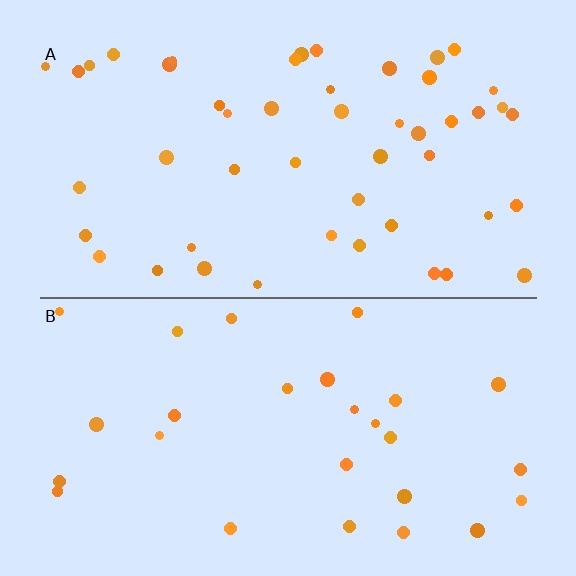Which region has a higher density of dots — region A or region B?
A (the top).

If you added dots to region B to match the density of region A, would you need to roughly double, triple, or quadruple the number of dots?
Approximately double.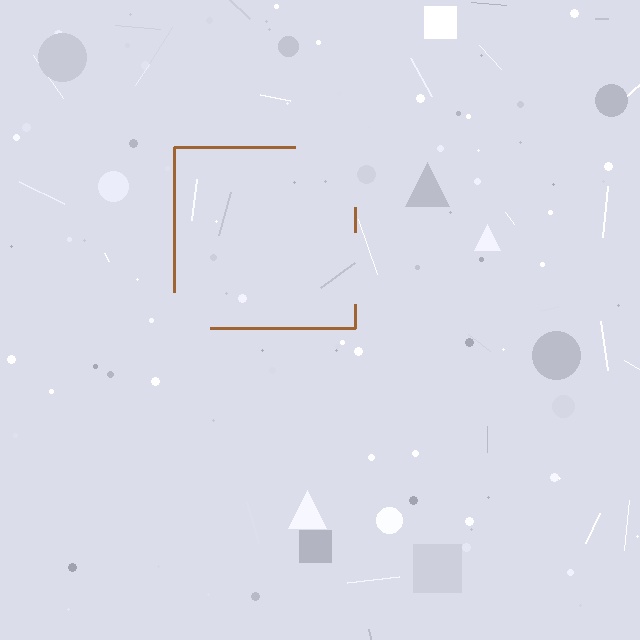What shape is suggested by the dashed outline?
The dashed outline suggests a square.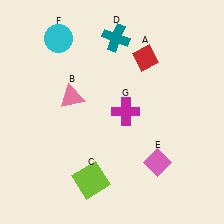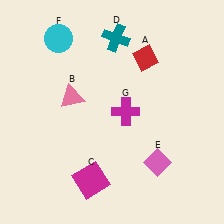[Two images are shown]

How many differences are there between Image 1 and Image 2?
There is 1 difference between the two images.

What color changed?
The square (C) changed from lime in Image 1 to magenta in Image 2.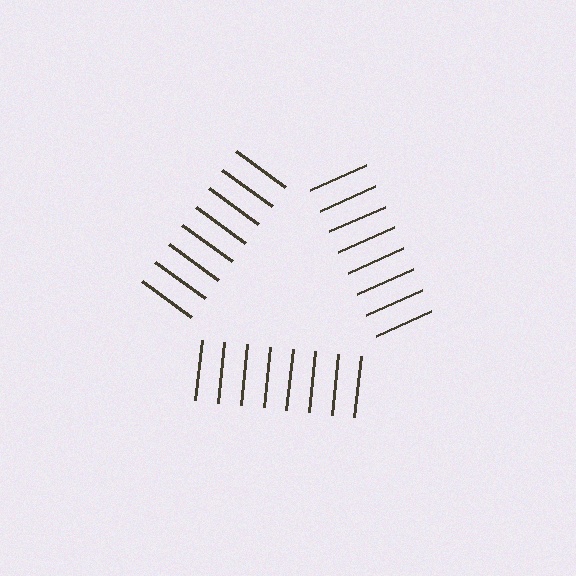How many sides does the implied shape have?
3 sides — the line-ends trace a triangle.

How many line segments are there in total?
24 — 8 along each of the 3 edges.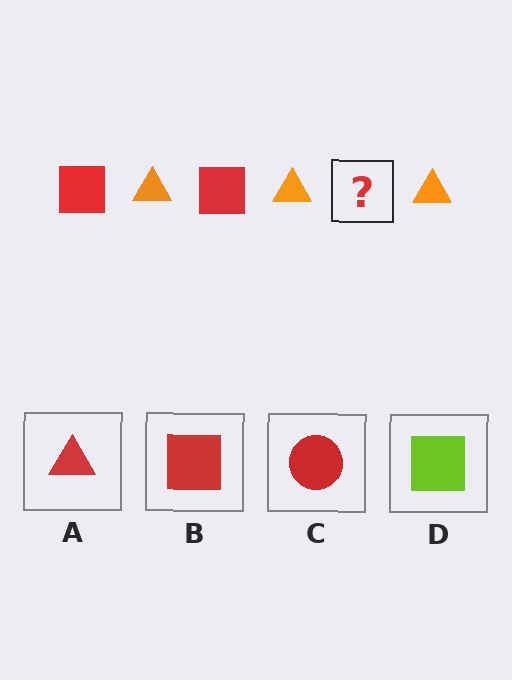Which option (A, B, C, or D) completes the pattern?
B.